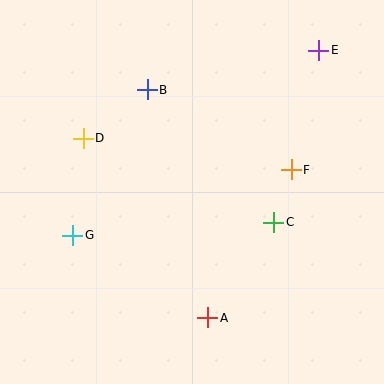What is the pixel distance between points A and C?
The distance between A and C is 116 pixels.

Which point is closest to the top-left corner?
Point D is closest to the top-left corner.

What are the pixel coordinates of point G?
Point G is at (73, 235).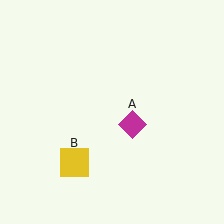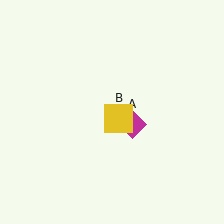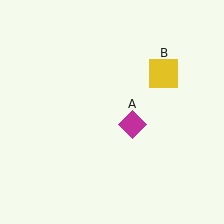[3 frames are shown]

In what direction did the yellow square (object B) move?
The yellow square (object B) moved up and to the right.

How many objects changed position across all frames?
1 object changed position: yellow square (object B).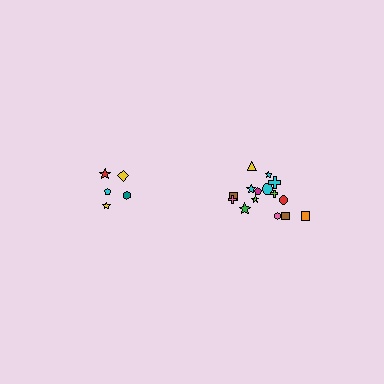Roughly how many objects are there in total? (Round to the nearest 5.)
Roughly 20 objects in total.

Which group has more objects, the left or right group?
The right group.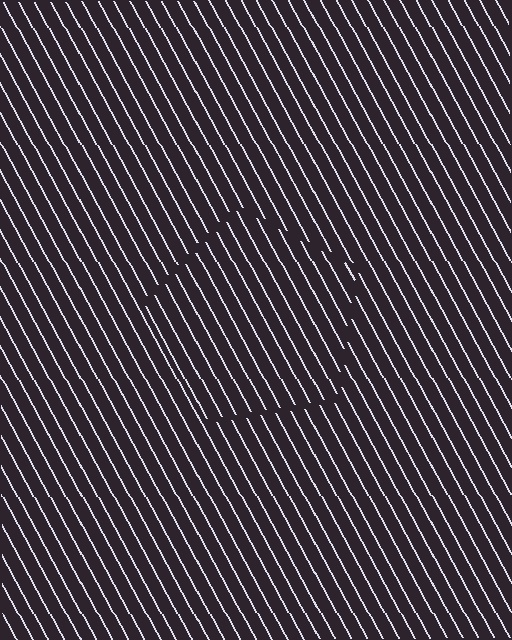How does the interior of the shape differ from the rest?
The interior of the shape contains the same grating, shifted by half a period — the contour is defined by the phase discontinuity where line-ends from the inner and outer gratings abut.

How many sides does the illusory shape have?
5 sides — the line-ends trace a pentagon.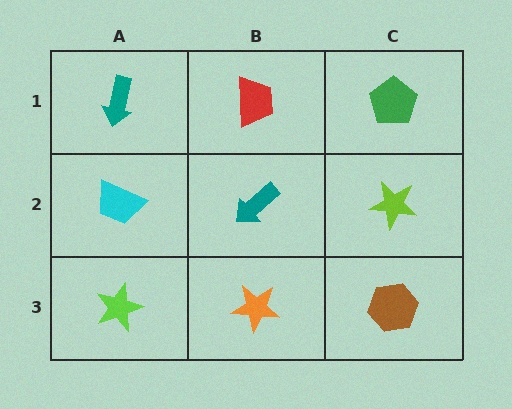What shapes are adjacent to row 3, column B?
A teal arrow (row 2, column B), a lime star (row 3, column A), a brown hexagon (row 3, column C).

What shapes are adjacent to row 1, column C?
A lime star (row 2, column C), a red trapezoid (row 1, column B).